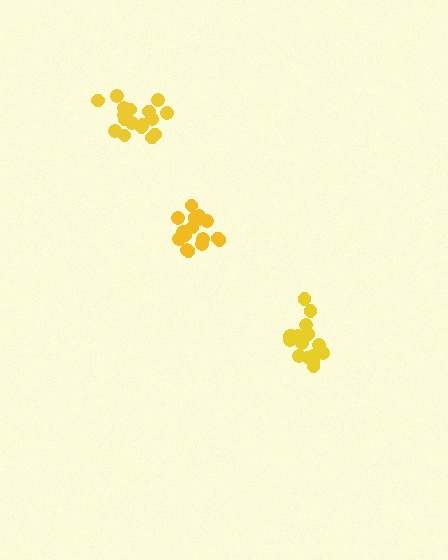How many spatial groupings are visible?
There are 3 spatial groupings.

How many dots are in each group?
Group 1: 17 dots, Group 2: 17 dots, Group 3: 16 dots (50 total).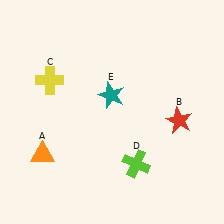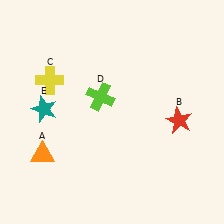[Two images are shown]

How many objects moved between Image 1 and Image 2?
2 objects moved between the two images.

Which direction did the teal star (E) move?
The teal star (E) moved left.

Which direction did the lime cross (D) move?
The lime cross (D) moved up.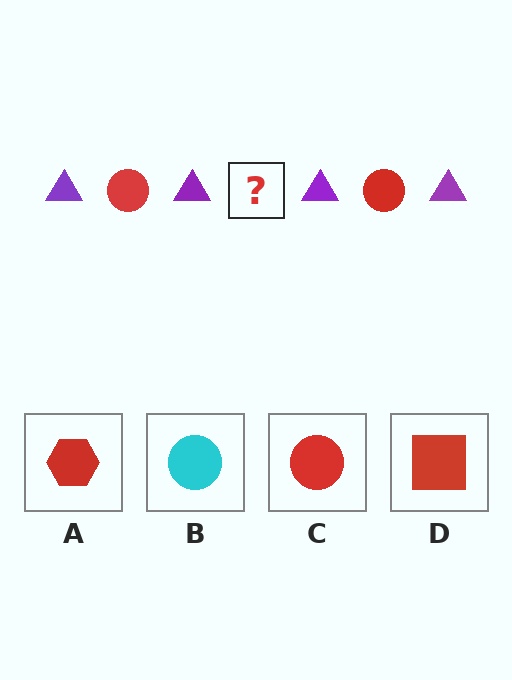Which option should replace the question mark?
Option C.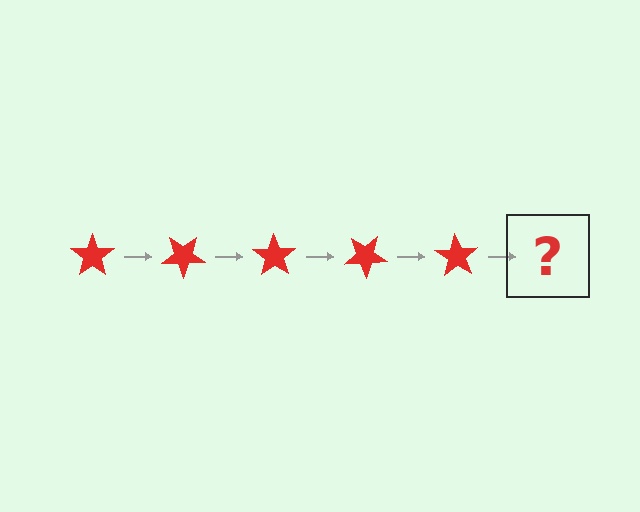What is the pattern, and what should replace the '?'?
The pattern is that the star rotates 35 degrees each step. The '?' should be a red star rotated 175 degrees.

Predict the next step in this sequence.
The next step is a red star rotated 175 degrees.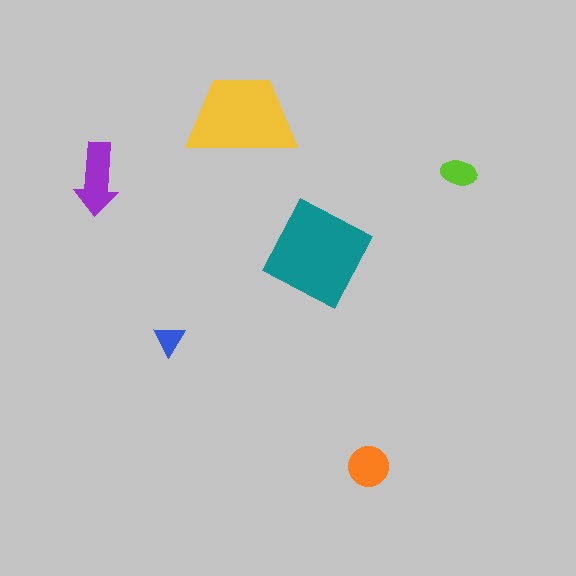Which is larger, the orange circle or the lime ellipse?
The orange circle.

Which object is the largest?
The teal diamond.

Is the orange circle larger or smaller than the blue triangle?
Larger.